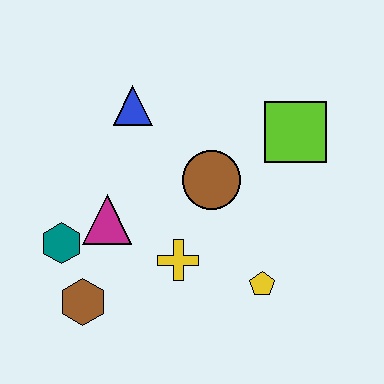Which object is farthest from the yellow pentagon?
The blue triangle is farthest from the yellow pentagon.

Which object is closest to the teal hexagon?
The magenta triangle is closest to the teal hexagon.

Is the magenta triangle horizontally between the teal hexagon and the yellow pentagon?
Yes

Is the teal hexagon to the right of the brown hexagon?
No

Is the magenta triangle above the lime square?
No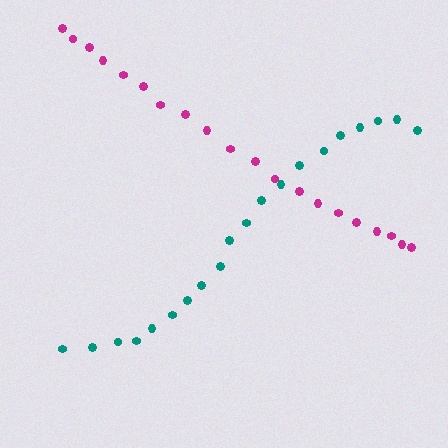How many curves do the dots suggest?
There are 2 distinct paths.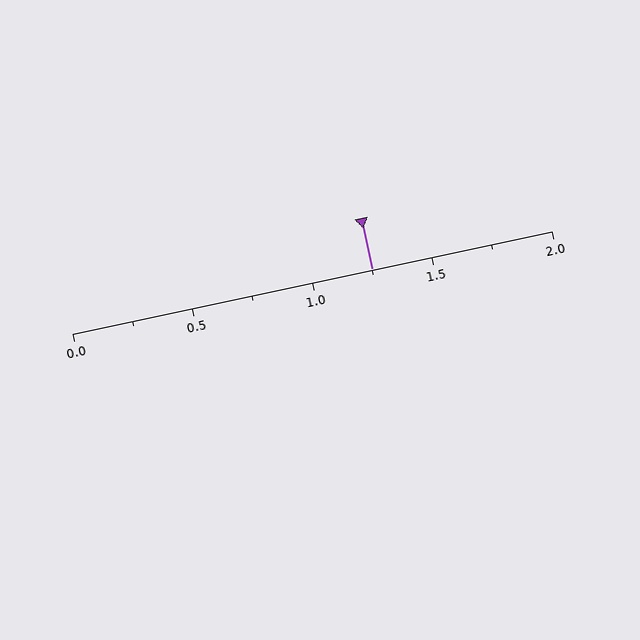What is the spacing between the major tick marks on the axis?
The major ticks are spaced 0.5 apart.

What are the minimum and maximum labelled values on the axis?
The axis runs from 0.0 to 2.0.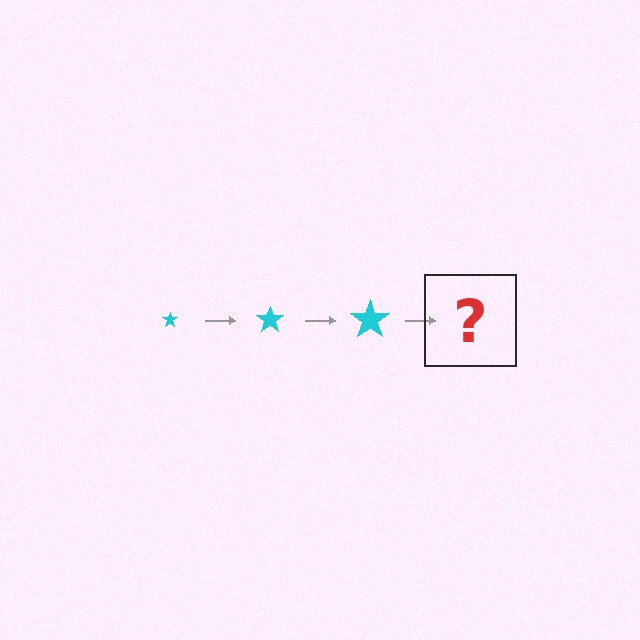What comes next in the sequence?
The next element should be a cyan star, larger than the previous one.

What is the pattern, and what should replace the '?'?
The pattern is that the star gets progressively larger each step. The '?' should be a cyan star, larger than the previous one.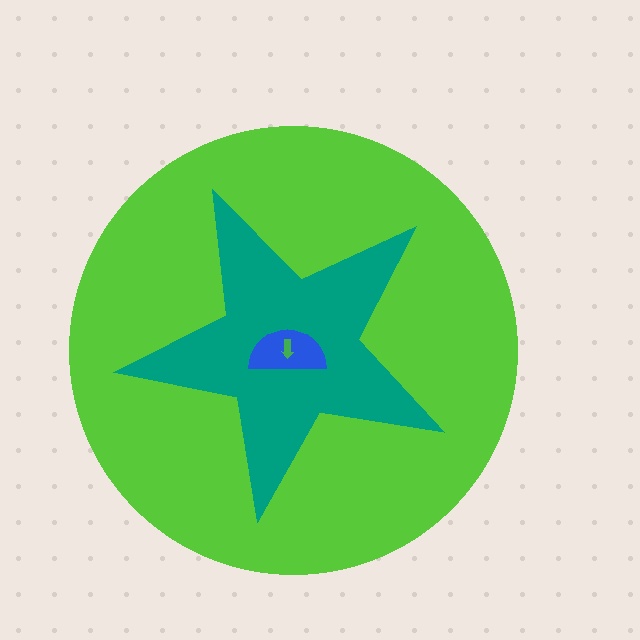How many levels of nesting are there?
4.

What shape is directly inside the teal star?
The blue semicircle.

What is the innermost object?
The green arrow.